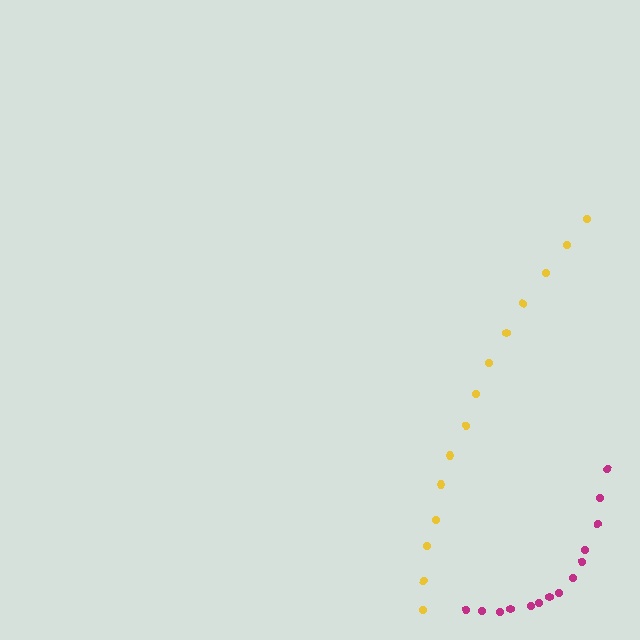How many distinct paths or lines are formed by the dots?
There are 2 distinct paths.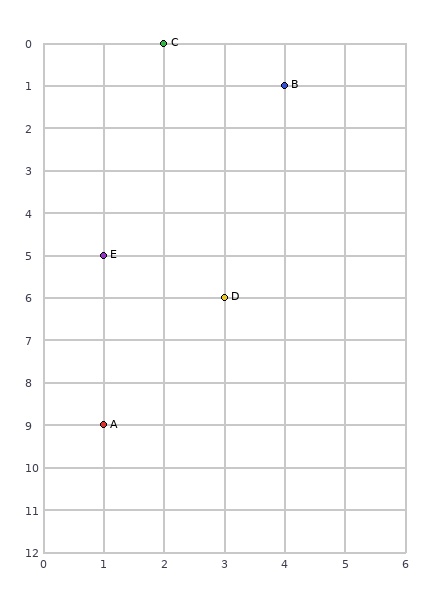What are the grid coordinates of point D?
Point D is at grid coordinates (3, 6).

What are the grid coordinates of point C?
Point C is at grid coordinates (2, 0).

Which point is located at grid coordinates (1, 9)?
Point A is at (1, 9).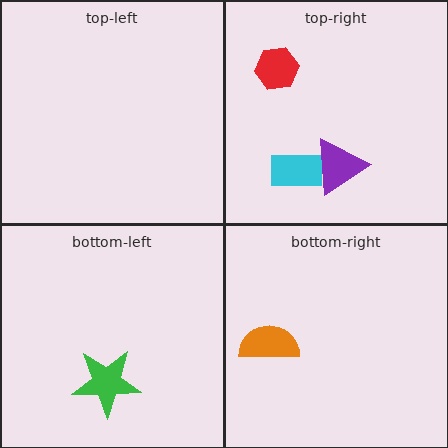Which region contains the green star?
The bottom-left region.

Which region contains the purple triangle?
The top-right region.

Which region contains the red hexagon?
The top-right region.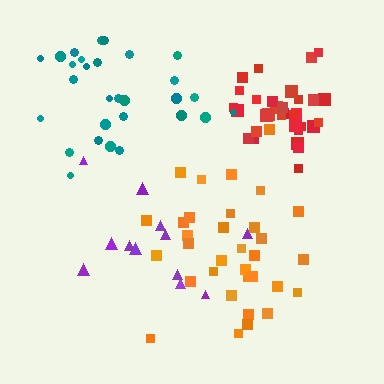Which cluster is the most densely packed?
Red.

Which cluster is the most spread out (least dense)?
Purple.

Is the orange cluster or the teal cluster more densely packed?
Orange.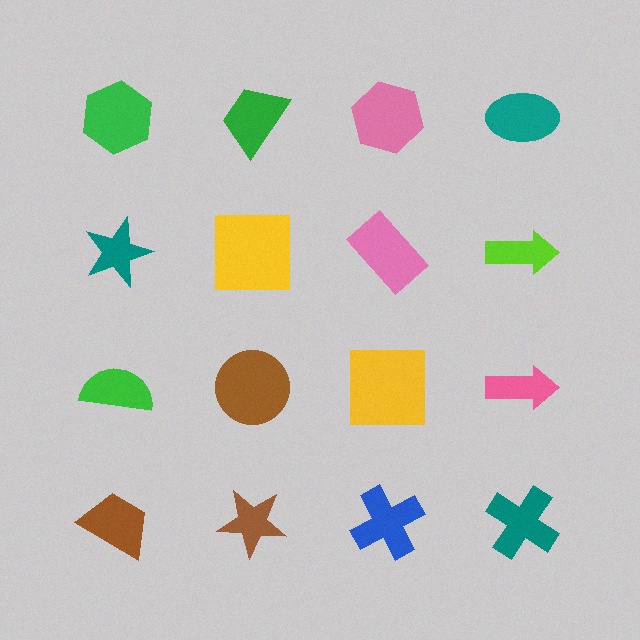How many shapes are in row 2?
4 shapes.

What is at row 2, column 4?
A lime arrow.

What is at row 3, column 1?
A green semicircle.